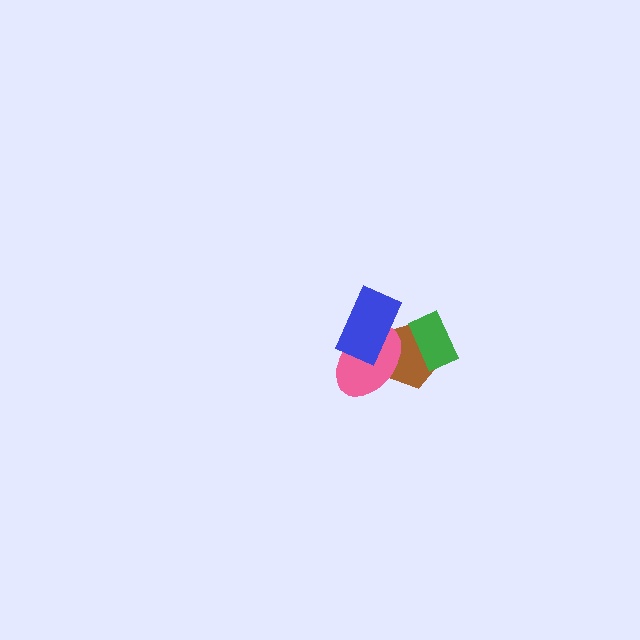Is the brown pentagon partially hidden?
Yes, it is partially covered by another shape.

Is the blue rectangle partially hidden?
No, no other shape covers it.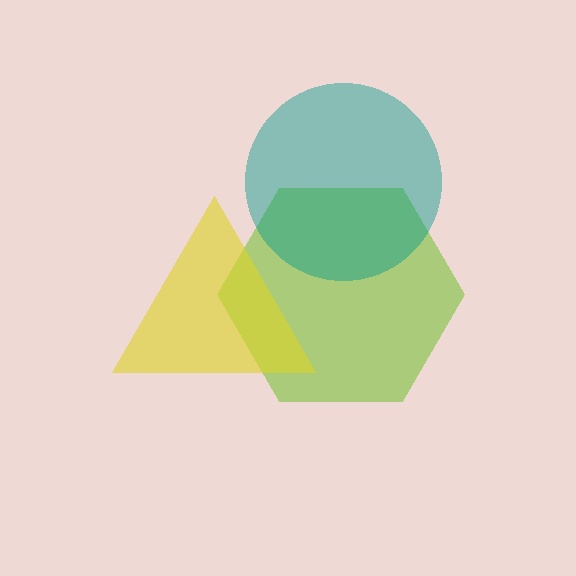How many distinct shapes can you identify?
There are 3 distinct shapes: a lime hexagon, a teal circle, a yellow triangle.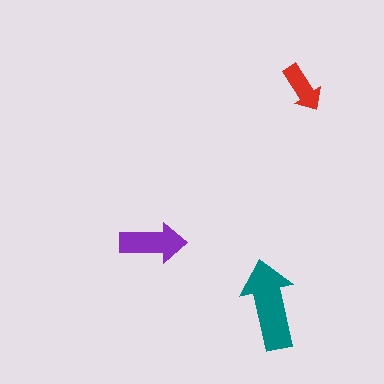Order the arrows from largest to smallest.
the teal one, the purple one, the red one.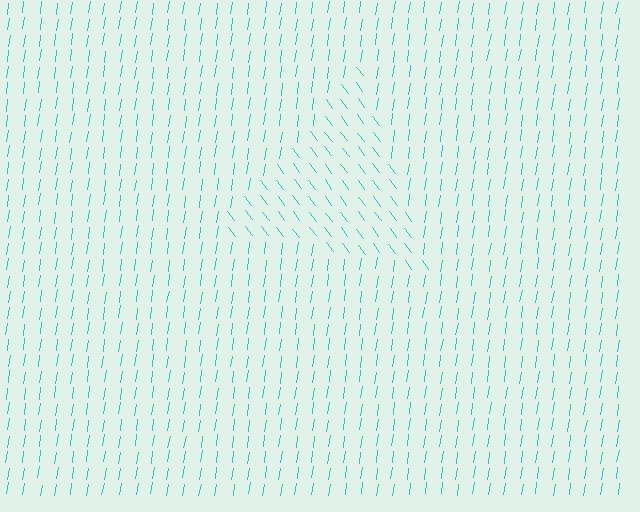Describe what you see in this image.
The image is filled with small cyan line segments. A triangle region in the image has lines oriented differently from the surrounding lines, creating a visible texture boundary.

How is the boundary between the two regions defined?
The boundary is defined purely by a change in line orientation (approximately 45 degrees difference). All lines are the same color and thickness.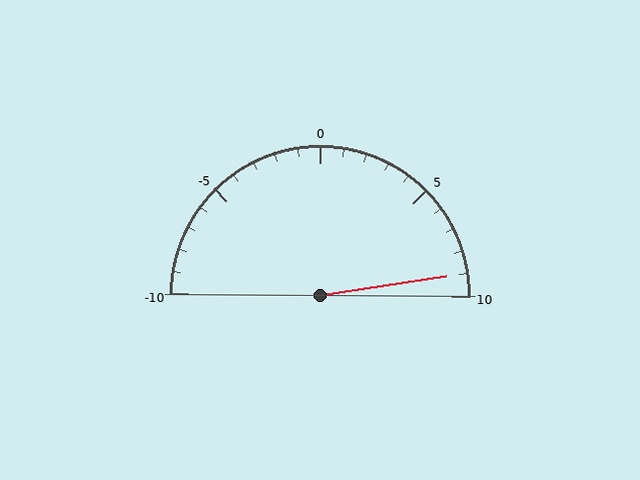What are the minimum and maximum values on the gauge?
The gauge ranges from -10 to 10.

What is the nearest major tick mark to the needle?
The nearest major tick mark is 10.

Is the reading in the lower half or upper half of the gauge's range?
The reading is in the upper half of the range (-10 to 10).